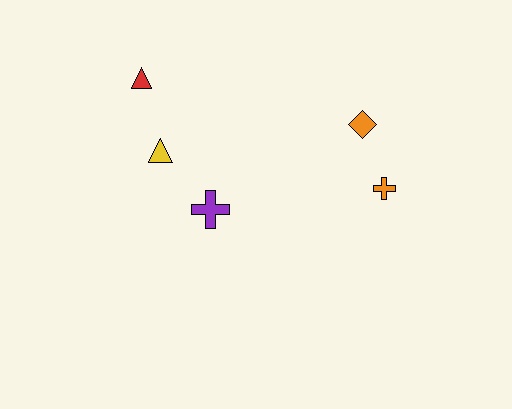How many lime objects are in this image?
There are no lime objects.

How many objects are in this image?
There are 5 objects.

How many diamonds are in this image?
There is 1 diamond.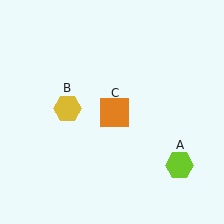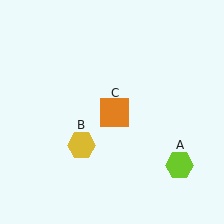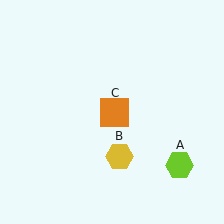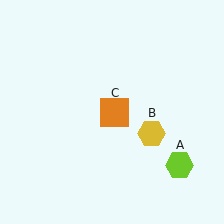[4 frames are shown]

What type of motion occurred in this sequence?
The yellow hexagon (object B) rotated counterclockwise around the center of the scene.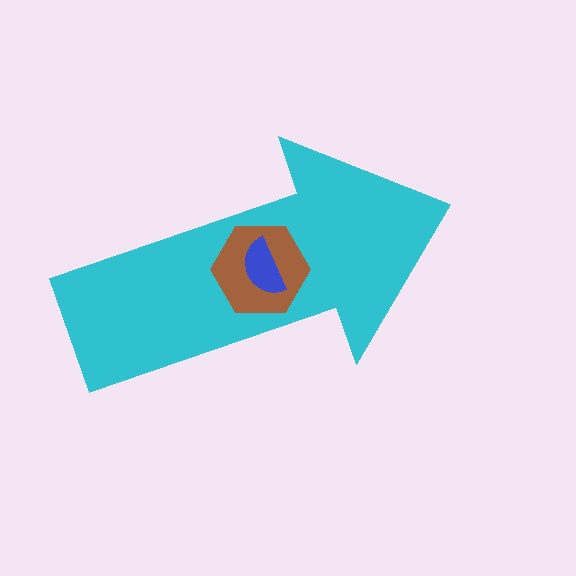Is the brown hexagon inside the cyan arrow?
Yes.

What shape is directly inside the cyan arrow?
The brown hexagon.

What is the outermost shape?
The cyan arrow.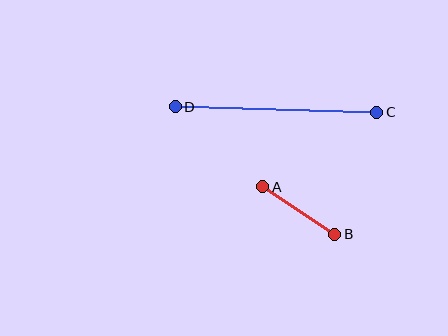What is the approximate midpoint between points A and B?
The midpoint is at approximately (299, 211) pixels.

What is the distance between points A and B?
The distance is approximately 86 pixels.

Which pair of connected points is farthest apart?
Points C and D are farthest apart.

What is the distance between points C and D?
The distance is approximately 201 pixels.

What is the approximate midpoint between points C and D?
The midpoint is at approximately (276, 110) pixels.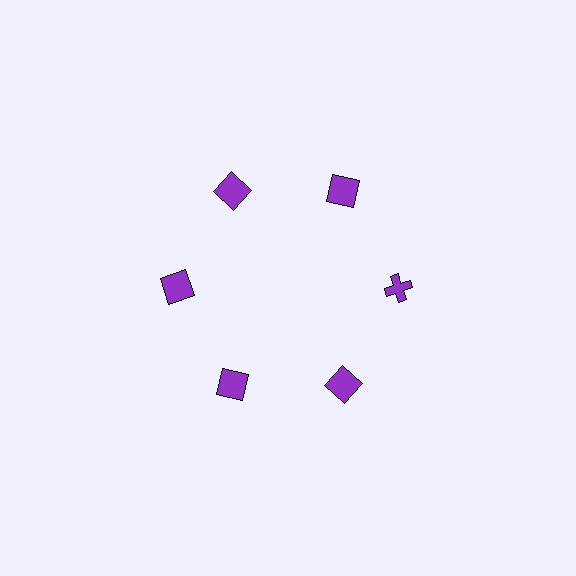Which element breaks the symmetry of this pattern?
The purple cross at roughly the 3 o'clock position breaks the symmetry. All other shapes are purple squares.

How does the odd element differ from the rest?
It has a different shape: cross instead of square.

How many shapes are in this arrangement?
There are 6 shapes arranged in a ring pattern.